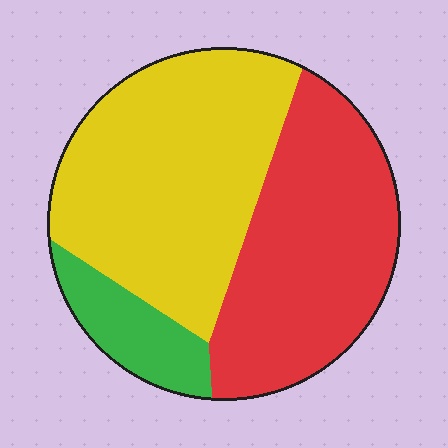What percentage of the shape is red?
Red takes up between a quarter and a half of the shape.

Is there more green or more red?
Red.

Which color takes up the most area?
Yellow, at roughly 50%.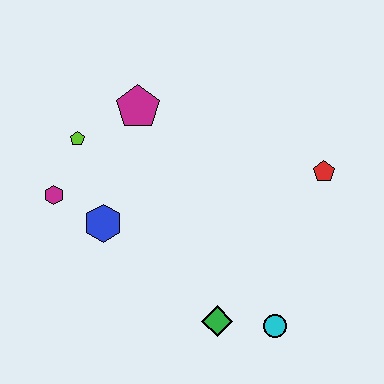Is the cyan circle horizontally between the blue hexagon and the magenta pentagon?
No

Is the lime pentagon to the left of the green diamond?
Yes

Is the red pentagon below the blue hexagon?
No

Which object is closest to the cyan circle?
The green diamond is closest to the cyan circle.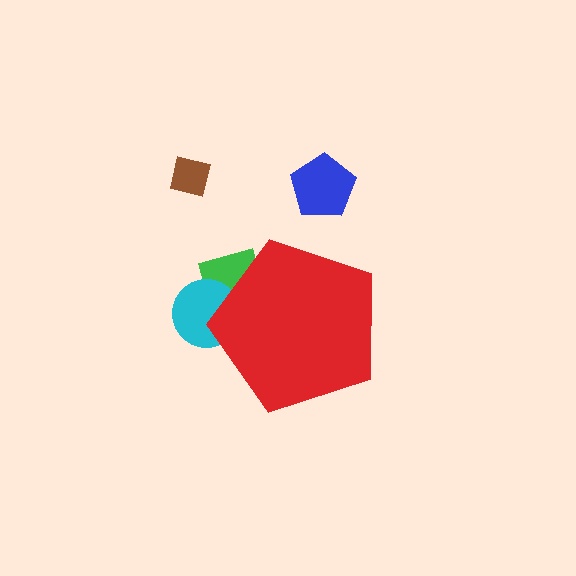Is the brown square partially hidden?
No, the brown square is fully visible.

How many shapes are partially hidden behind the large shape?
2 shapes are partially hidden.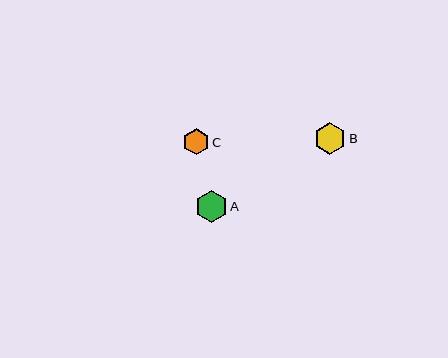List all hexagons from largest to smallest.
From largest to smallest: A, B, C.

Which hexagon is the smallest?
Hexagon C is the smallest with a size of approximately 26 pixels.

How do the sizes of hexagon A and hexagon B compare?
Hexagon A and hexagon B are approximately the same size.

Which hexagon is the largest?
Hexagon A is the largest with a size of approximately 32 pixels.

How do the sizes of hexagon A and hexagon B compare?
Hexagon A and hexagon B are approximately the same size.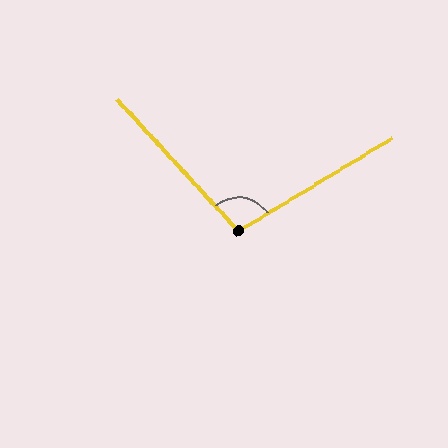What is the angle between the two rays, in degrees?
Approximately 102 degrees.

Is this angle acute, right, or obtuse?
It is obtuse.